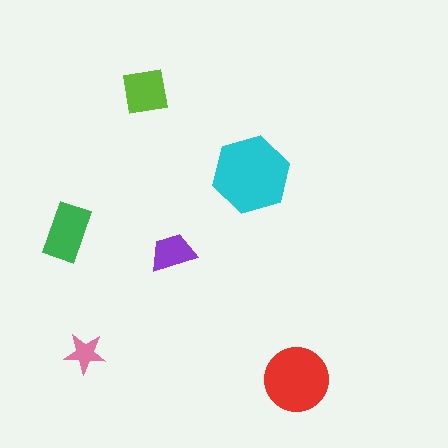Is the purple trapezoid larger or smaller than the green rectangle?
Smaller.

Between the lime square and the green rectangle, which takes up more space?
The green rectangle.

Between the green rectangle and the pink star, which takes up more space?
The green rectangle.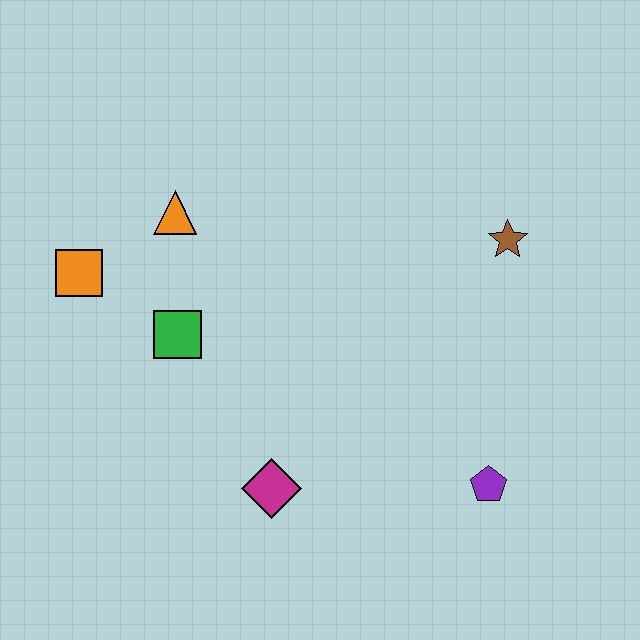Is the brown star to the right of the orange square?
Yes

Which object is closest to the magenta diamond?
The green square is closest to the magenta diamond.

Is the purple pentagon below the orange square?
Yes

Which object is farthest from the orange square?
The purple pentagon is farthest from the orange square.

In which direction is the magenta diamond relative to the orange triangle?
The magenta diamond is below the orange triangle.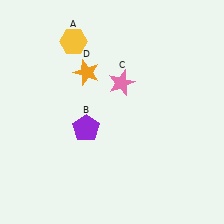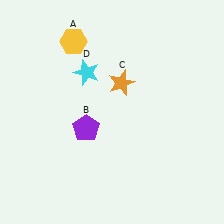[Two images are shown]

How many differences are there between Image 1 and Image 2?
There are 2 differences between the two images.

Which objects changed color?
C changed from pink to orange. D changed from orange to cyan.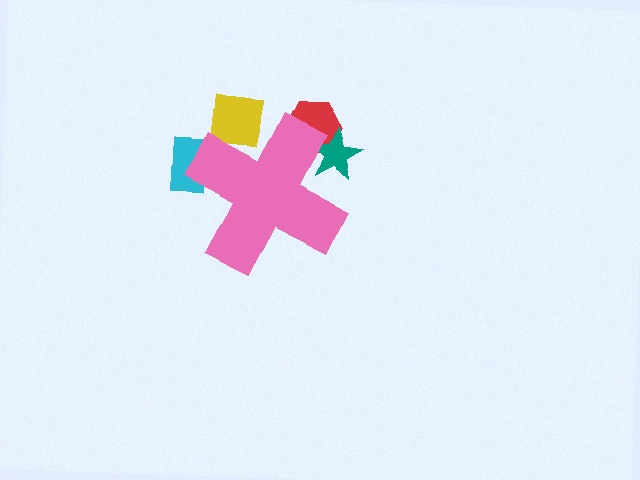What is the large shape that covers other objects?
A pink cross.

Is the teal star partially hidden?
Yes, the teal star is partially hidden behind the pink cross.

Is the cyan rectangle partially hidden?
Yes, the cyan rectangle is partially hidden behind the pink cross.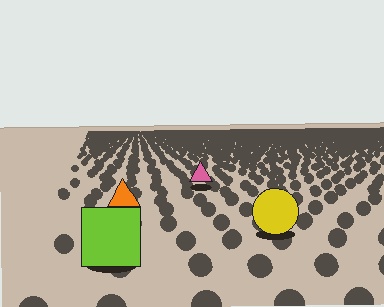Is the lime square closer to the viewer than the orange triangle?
Yes. The lime square is closer — you can tell from the texture gradient: the ground texture is coarser near it.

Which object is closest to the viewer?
The lime square is closest. The texture marks near it are larger and more spread out.